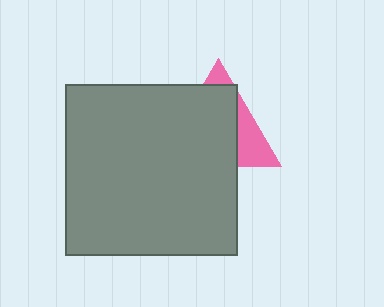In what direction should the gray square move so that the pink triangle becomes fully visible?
The gray square should move toward the lower-left. That is the shortest direction to clear the overlap and leave the pink triangle fully visible.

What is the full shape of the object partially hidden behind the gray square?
The partially hidden object is a pink triangle.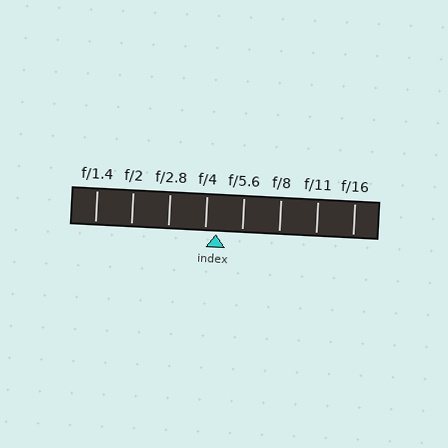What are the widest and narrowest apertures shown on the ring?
The widest aperture shown is f/1.4 and the narrowest is f/16.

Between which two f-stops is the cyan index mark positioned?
The index mark is between f/4 and f/5.6.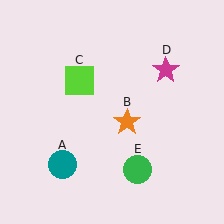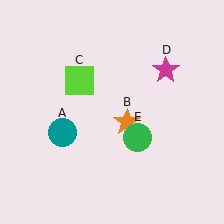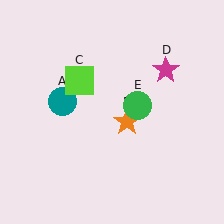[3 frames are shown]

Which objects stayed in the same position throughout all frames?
Orange star (object B) and lime square (object C) and magenta star (object D) remained stationary.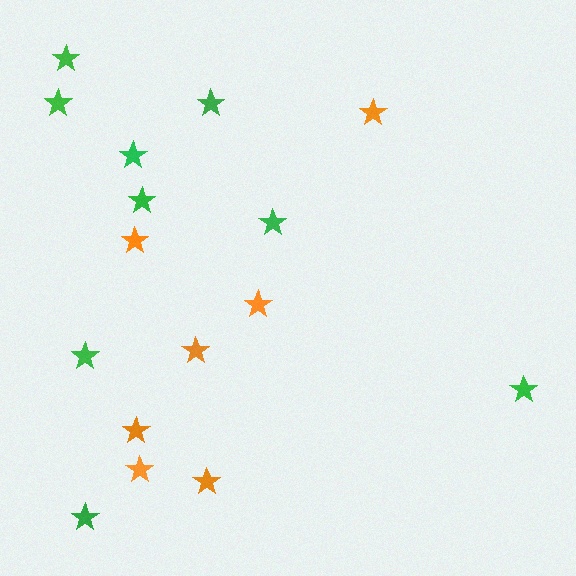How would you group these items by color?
There are 2 groups: one group of green stars (9) and one group of orange stars (7).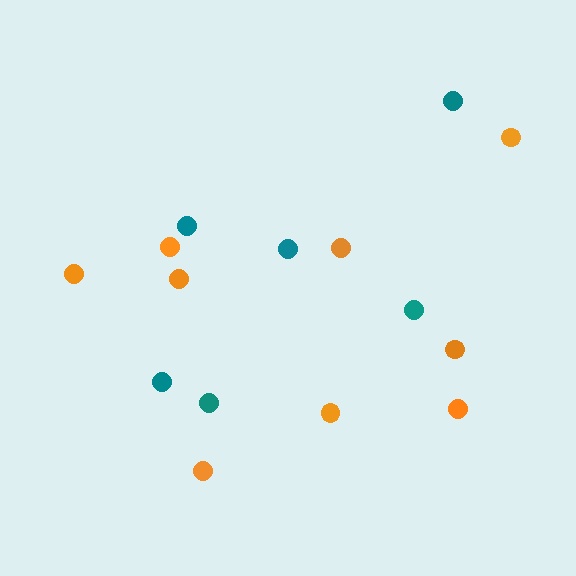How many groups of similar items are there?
There are 2 groups: one group of teal circles (6) and one group of orange circles (9).